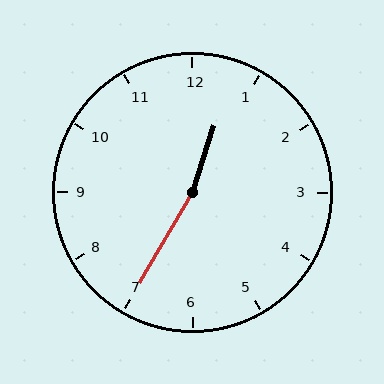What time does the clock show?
12:35.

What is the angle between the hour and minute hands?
Approximately 168 degrees.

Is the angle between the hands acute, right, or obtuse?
It is obtuse.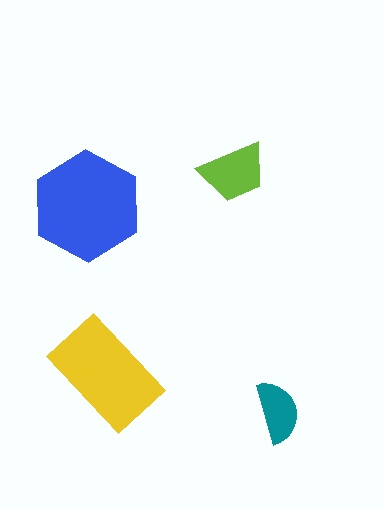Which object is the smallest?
The teal semicircle.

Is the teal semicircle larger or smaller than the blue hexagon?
Smaller.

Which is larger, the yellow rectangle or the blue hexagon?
The blue hexagon.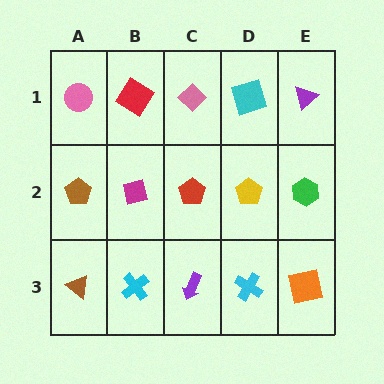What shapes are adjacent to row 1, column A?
A brown pentagon (row 2, column A), a red diamond (row 1, column B).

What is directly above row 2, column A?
A pink circle.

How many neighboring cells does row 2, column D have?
4.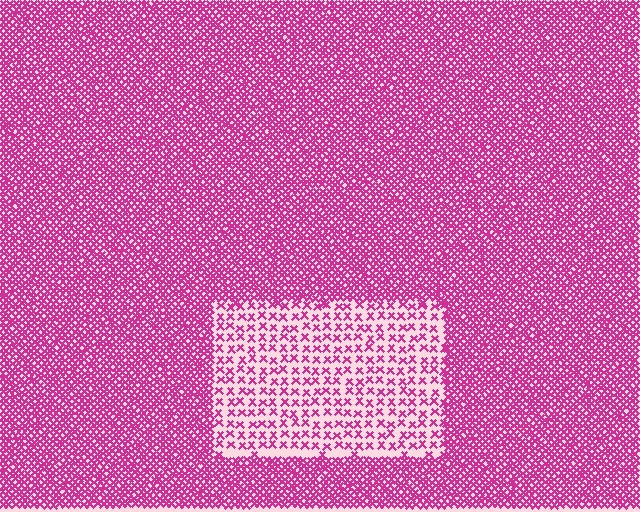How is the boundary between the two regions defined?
The boundary is defined by a change in element density (approximately 2.9x ratio). All elements are the same color, size, and shape.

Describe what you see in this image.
The image contains small magenta elements arranged at two different densities. A rectangle-shaped region is visible where the elements are less densely packed than the surrounding area.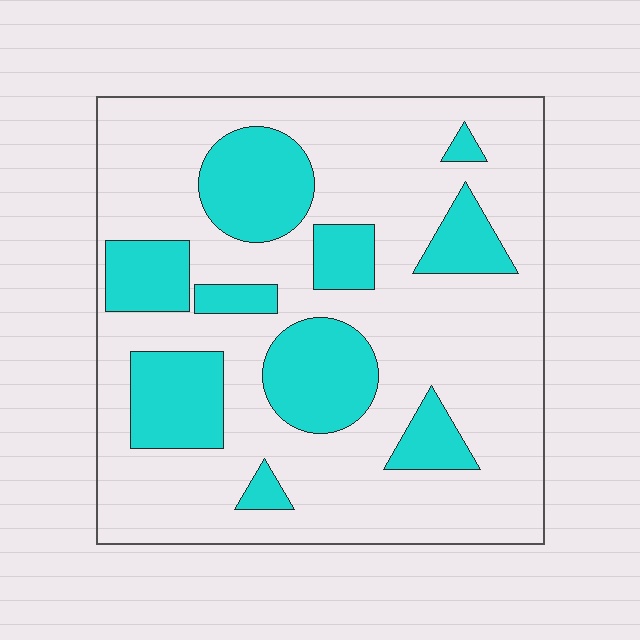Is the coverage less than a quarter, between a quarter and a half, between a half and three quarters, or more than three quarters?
Between a quarter and a half.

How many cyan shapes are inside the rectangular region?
10.